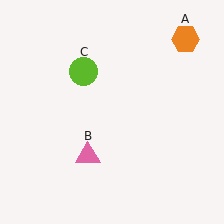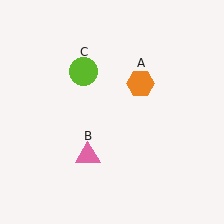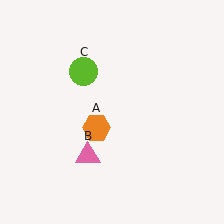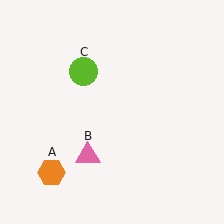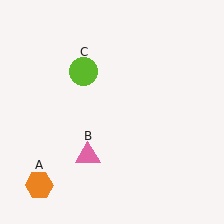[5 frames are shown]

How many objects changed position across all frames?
1 object changed position: orange hexagon (object A).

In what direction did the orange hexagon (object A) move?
The orange hexagon (object A) moved down and to the left.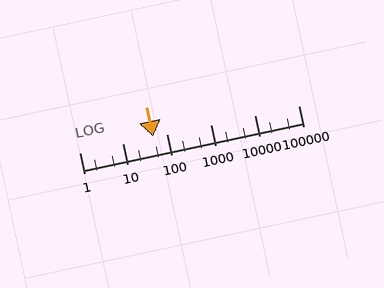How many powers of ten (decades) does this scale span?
The scale spans 5 decades, from 1 to 100000.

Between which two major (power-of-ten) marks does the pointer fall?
The pointer is between 10 and 100.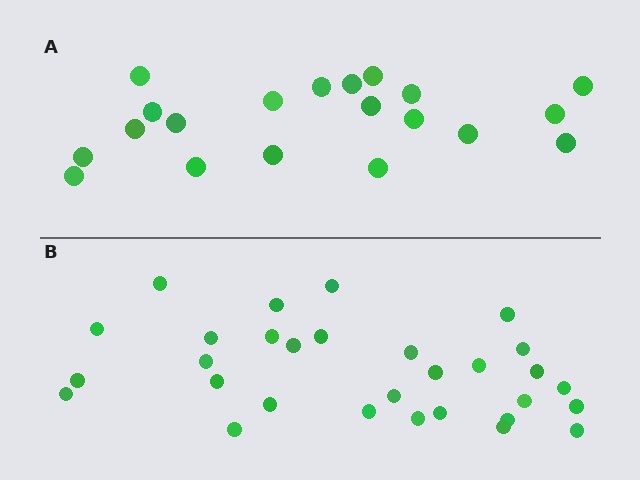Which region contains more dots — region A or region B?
Region B (the bottom region) has more dots.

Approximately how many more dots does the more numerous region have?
Region B has roughly 10 or so more dots than region A.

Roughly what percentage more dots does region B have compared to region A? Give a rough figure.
About 50% more.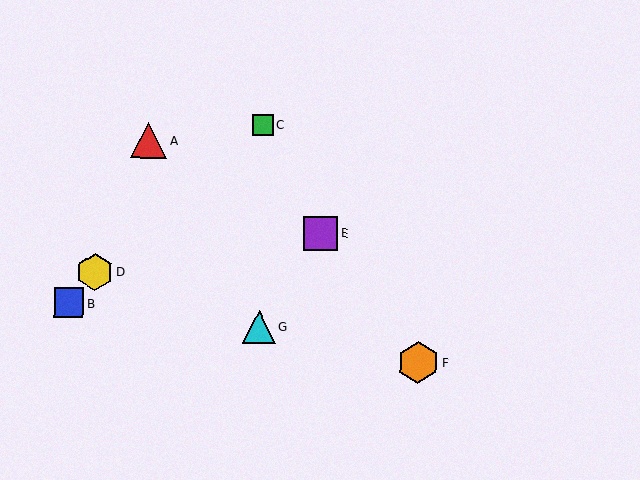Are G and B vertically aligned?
No, G is at x≈259 and B is at x≈69.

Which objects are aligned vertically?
Objects C, G are aligned vertically.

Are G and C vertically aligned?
Yes, both are at x≈259.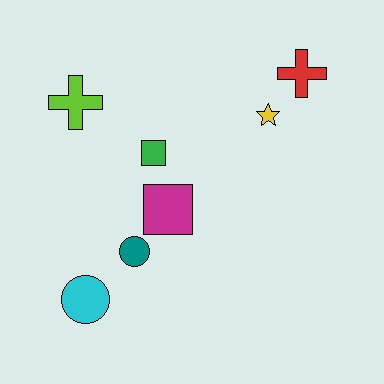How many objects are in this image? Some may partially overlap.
There are 7 objects.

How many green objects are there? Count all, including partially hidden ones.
There is 1 green object.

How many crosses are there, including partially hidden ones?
There are 2 crosses.